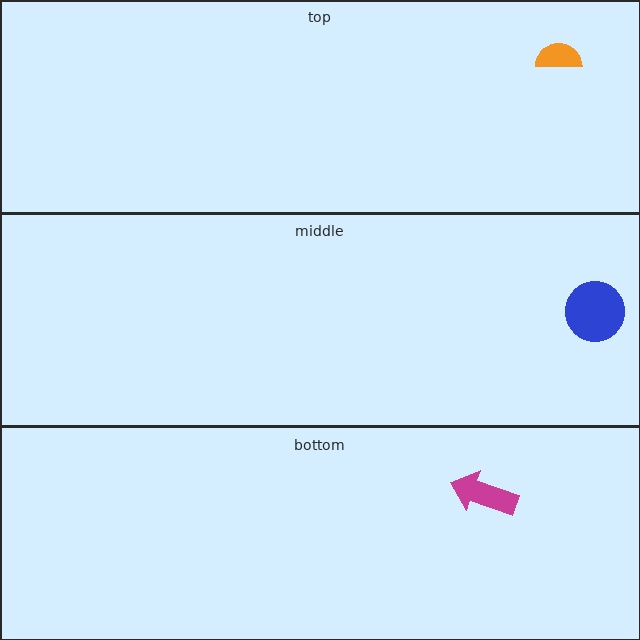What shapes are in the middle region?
The blue circle.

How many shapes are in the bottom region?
1.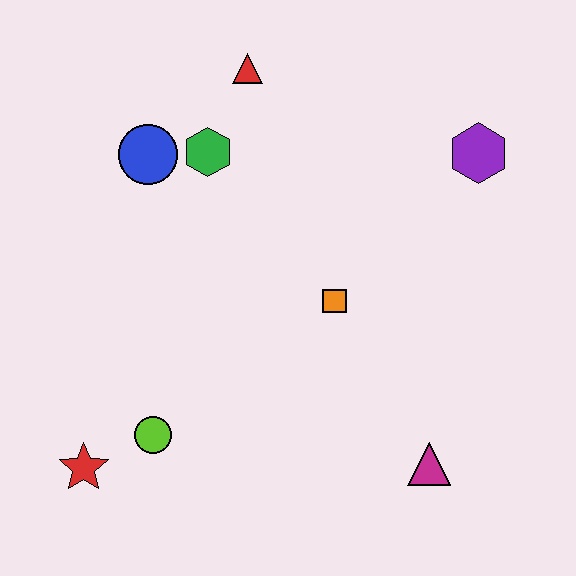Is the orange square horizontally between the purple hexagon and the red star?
Yes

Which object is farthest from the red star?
The purple hexagon is farthest from the red star.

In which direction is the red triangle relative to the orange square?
The red triangle is above the orange square.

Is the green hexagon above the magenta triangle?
Yes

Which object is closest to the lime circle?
The red star is closest to the lime circle.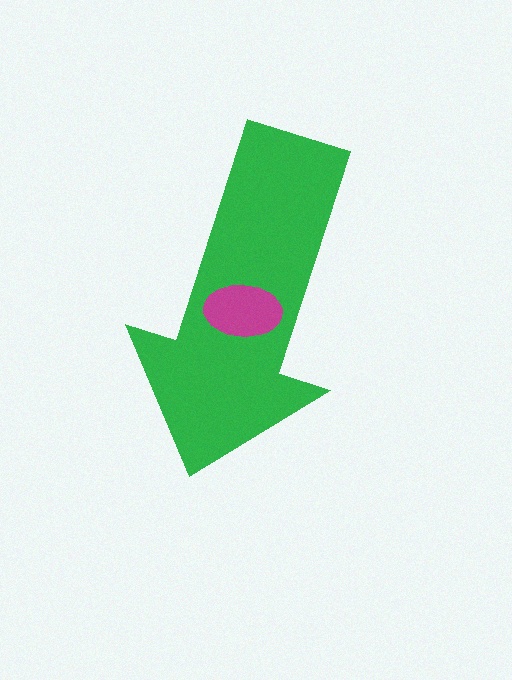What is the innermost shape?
The magenta ellipse.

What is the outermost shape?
The green arrow.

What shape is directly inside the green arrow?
The magenta ellipse.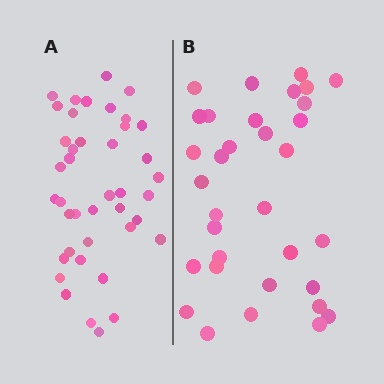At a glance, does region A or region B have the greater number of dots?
Region A (the left region) has more dots.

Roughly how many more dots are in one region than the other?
Region A has roughly 8 or so more dots than region B.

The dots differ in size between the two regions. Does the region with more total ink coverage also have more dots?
No. Region B has more total ink coverage because its dots are larger, but region A actually contains more individual dots. Total area can be misleading — the number of items is what matters here.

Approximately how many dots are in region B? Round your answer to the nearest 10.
About 30 dots. (The exact count is 33, which rounds to 30.)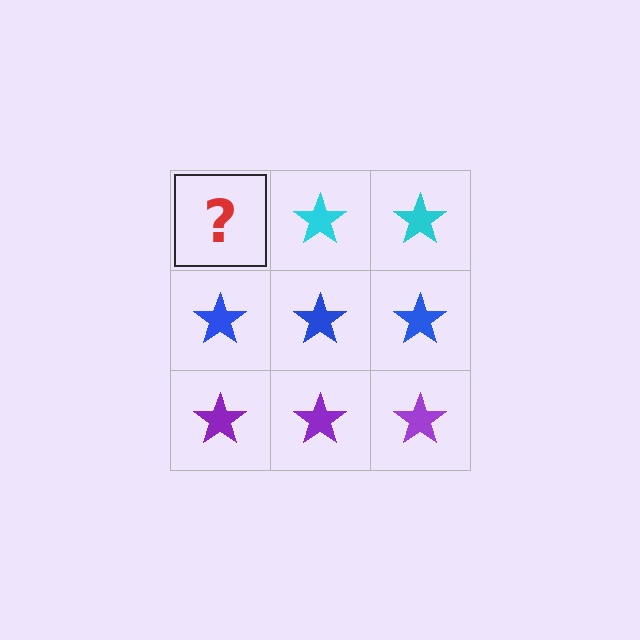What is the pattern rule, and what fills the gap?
The rule is that each row has a consistent color. The gap should be filled with a cyan star.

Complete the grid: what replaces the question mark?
The question mark should be replaced with a cyan star.